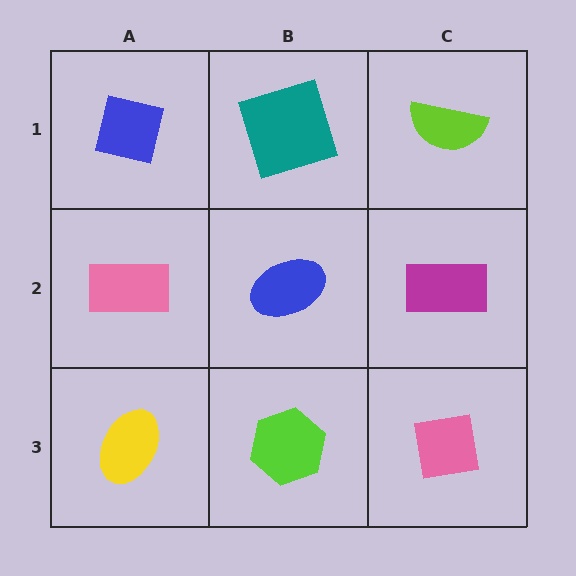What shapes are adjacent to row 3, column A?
A pink rectangle (row 2, column A), a lime hexagon (row 3, column B).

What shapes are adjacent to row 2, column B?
A teal square (row 1, column B), a lime hexagon (row 3, column B), a pink rectangle (row 2, column A), a magenta rectangle (row 2, column C).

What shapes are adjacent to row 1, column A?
A pink rectangle (row 2, column A), a teal square (row 1, column B).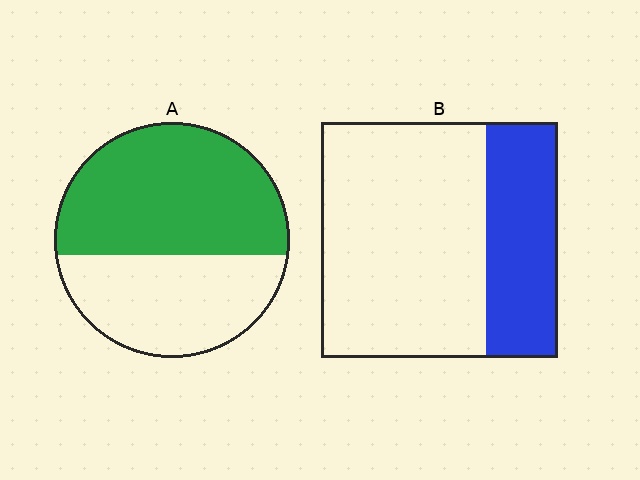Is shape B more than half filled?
No.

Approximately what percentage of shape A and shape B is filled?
A is approximately 60% and B is approximately 30%.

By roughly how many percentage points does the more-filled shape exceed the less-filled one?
By roughly 30 percentage points (A over B).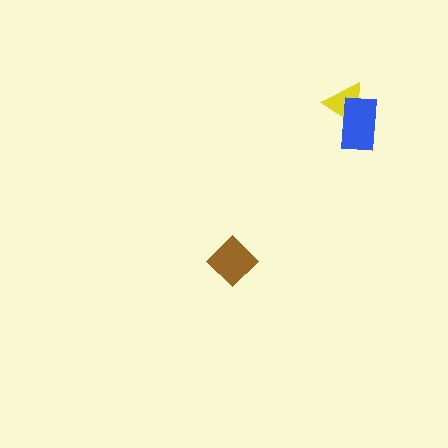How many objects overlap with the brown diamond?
0 objects overlap with the brown diamond.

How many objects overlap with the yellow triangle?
1 object overlaps with the yellow triangle.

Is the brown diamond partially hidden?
No, no other shape covers it.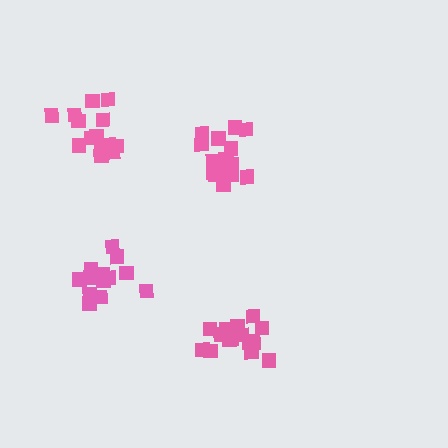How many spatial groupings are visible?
There are 4 spatial groupings.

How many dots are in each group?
Group 1: 19 dots, Group 2: 13 dots, Group 3: 17 dots, Group 4: 14 dots (63 total).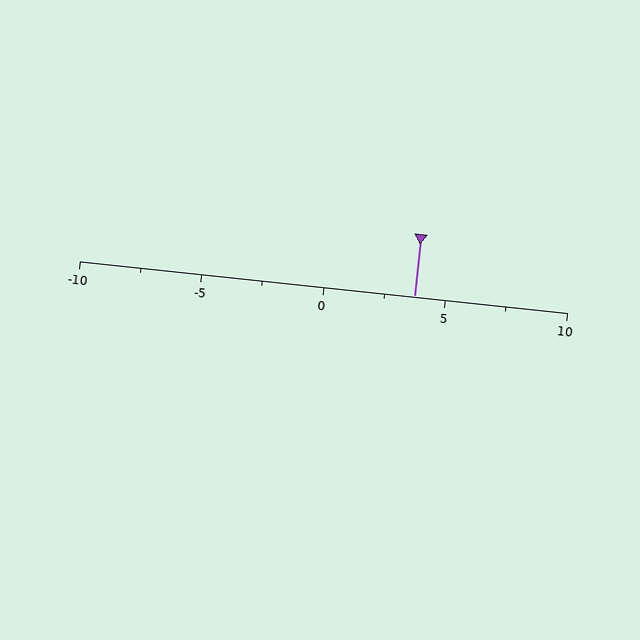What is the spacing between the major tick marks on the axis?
The major ticks are spaced 5 apart.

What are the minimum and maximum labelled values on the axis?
The axis runs from -10 to 10.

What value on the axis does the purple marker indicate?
The marker indicates approximately 3.8.